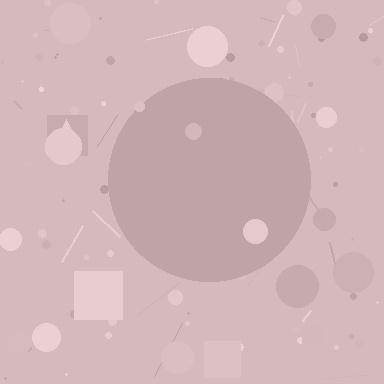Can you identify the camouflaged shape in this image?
The camouflaged shape is a circle.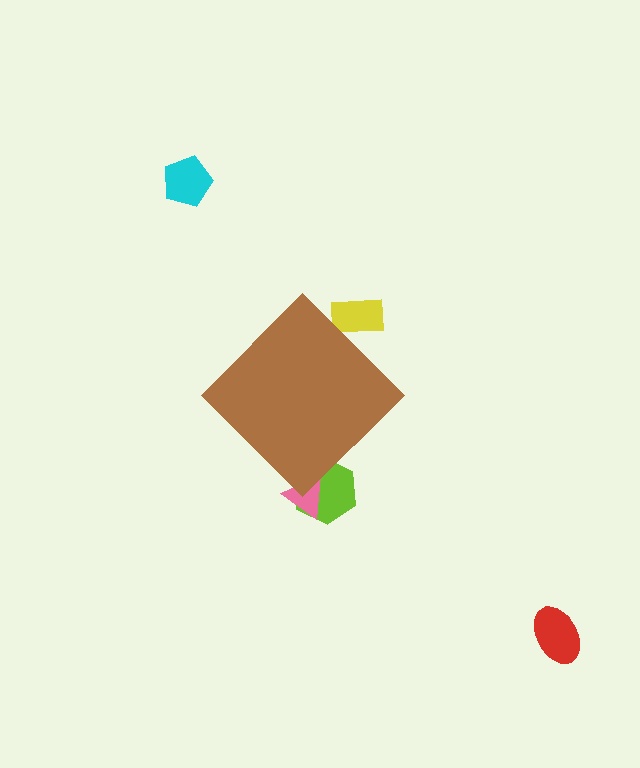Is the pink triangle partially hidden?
Yes, the pink triangle is partially hidden behind the brown diamond.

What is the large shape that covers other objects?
A brown diamond.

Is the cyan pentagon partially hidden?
No, the cyan pentagon is fully visible.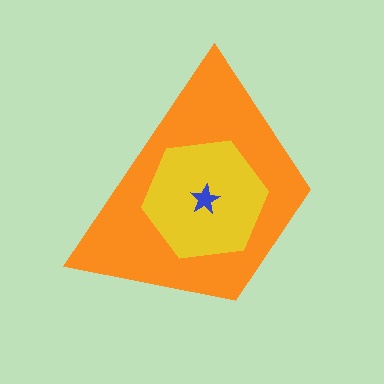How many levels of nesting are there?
3.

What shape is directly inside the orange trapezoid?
The yellow hexagon.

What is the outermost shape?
The orange trapezoid.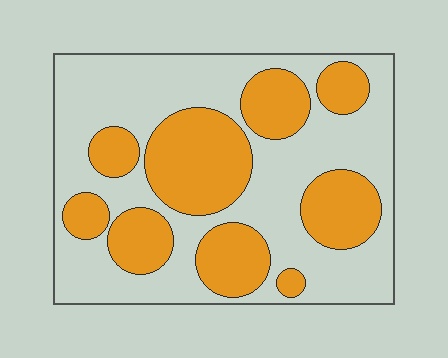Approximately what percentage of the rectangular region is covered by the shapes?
Approximately 40%.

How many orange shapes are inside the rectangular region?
9.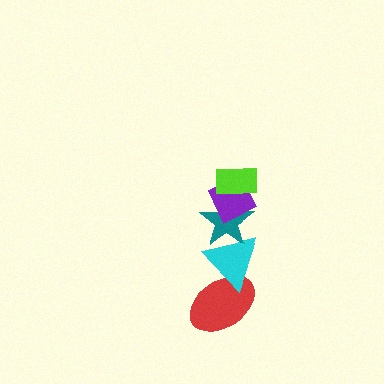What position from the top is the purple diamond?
The purple diamond is 2nd from the top.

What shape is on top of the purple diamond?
The lime rectangle is on top of the purple diamond.